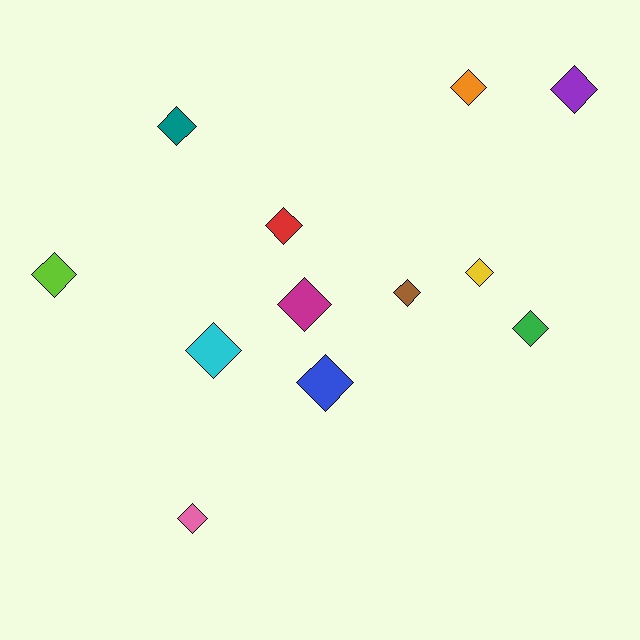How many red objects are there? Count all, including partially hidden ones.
There is 1 red object.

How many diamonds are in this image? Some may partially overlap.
There are 12 diamonds.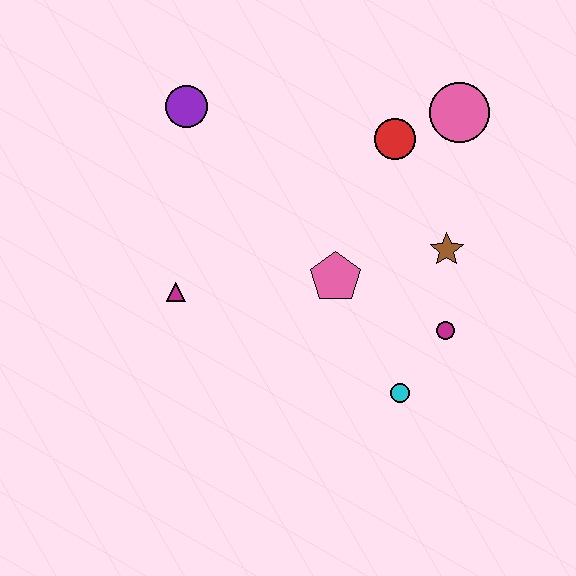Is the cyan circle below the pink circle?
Yes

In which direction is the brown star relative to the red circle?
The brown star is below the red circle.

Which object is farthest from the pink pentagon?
The purple circle is farthest from the pink pentagon.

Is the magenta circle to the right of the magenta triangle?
Yes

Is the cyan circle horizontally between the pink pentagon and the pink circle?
Yes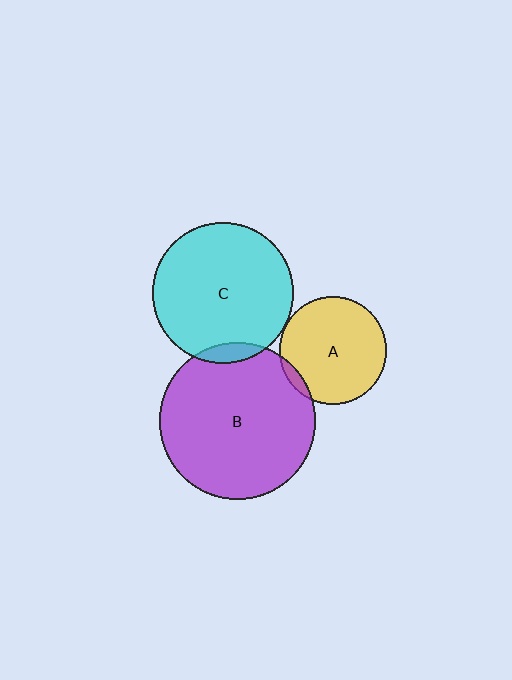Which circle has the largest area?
Circle B (purple).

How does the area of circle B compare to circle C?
Approximately 1.2 times.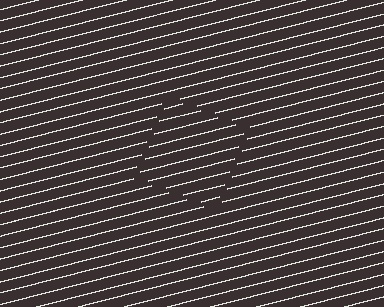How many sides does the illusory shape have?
4 sides — the line-ends trace a square.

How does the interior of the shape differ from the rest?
The interior of the shape contains the same grating, shifted by half a period — the contour is defined by the phase discontinuity where line-ends from the inner and outer gratings abut.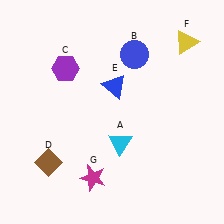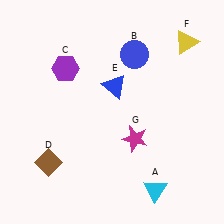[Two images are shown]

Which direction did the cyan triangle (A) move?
The cyan triangle (A) moved down.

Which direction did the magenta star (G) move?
The magenta star (G) moved right.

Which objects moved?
The objects that moved are: the cyan triangle (A), the magenta star (G).